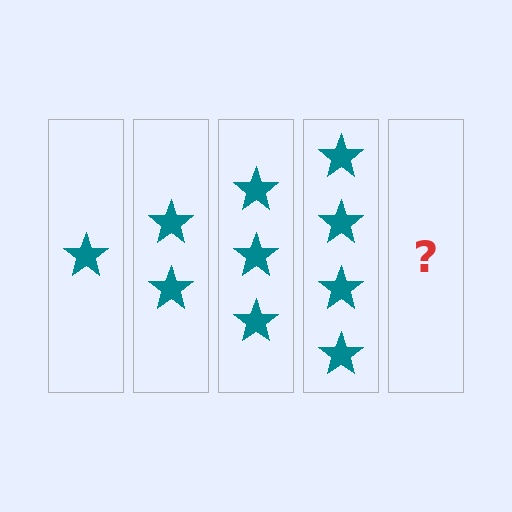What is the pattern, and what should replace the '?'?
The pattern is that each step adds one more star. The '?' should be 5 stars.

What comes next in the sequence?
The next element should be 5 stars.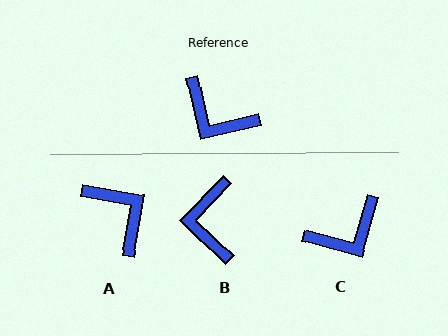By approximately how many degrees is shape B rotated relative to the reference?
Approximately 57 degrees clockwise.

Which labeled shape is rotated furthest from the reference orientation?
A, about 157 degrees away.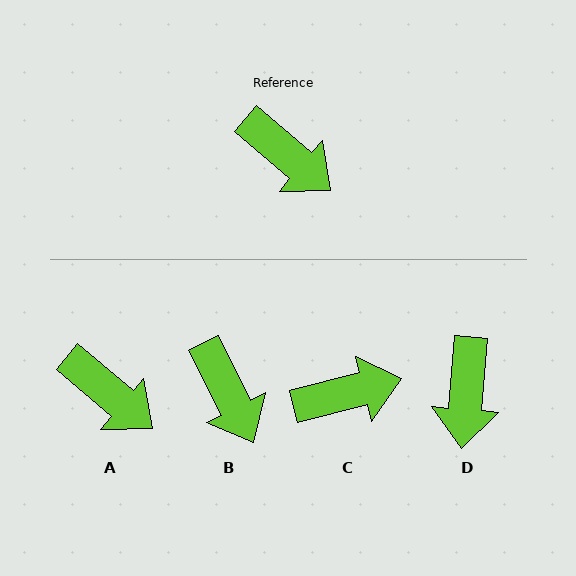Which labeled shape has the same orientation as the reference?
A.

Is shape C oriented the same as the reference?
No, it is off by about 55 degrees.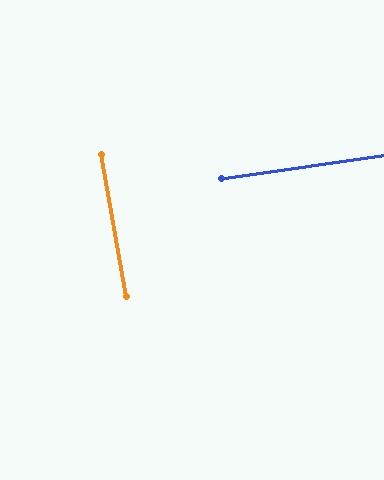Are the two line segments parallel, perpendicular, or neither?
Perpendicular — they meet at approximately 88°.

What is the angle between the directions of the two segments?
Approximately 88 degrees.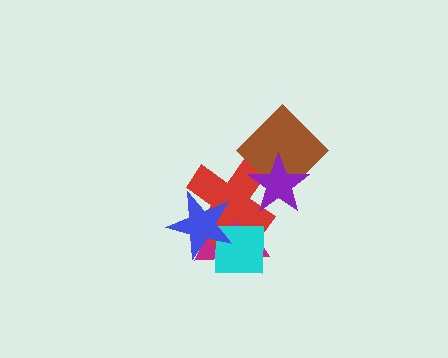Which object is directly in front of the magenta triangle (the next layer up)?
The red cross is directly in front of the magenta triangle.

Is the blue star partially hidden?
No, no other shape covers it.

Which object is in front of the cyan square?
The blue star is in front of the cyan square.